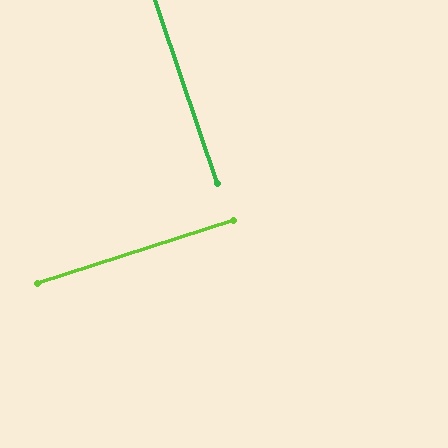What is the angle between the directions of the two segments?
Approximately 89 degrees.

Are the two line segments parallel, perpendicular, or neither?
Perpendicular — they meet at approximately 89°.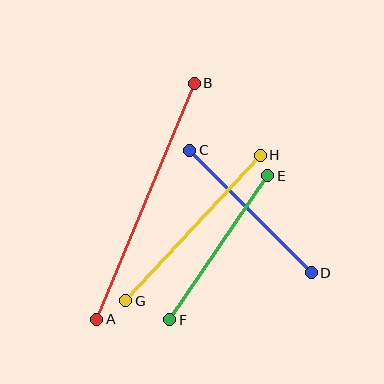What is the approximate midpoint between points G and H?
The midpoint is at approximately (193, 228) pixels.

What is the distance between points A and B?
The distance is approximately 255 pixels.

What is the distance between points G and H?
The distance is approximately 198 pixels.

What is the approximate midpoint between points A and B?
The midpoint is at approximately (146, 201) pixels.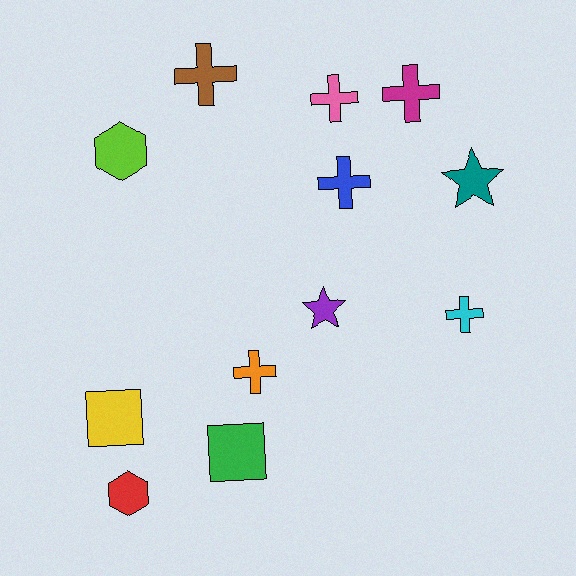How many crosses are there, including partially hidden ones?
There are 6 crosses.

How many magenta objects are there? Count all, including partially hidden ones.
There is 1 magenta object.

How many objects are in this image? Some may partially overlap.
There are 12 objects.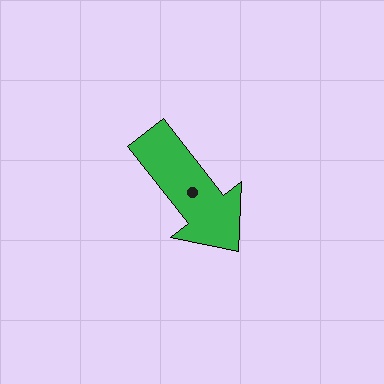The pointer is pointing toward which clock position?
Roughly 5 o'clock.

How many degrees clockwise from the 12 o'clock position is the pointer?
Approximately 142 degrees.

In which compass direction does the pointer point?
Southeast.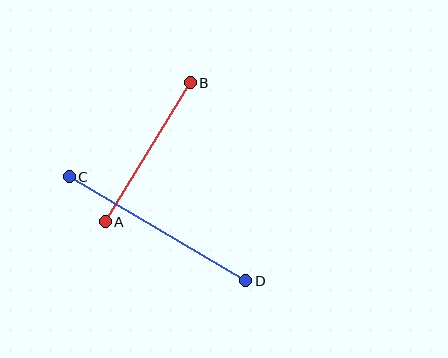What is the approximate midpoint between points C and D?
The midpoint is at approximately (157, 229) pixels.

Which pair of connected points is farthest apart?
Points C and D are farthest apart.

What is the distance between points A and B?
The distance is approximately 163 pixels.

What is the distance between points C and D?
The distance is approximately 205 pixels.